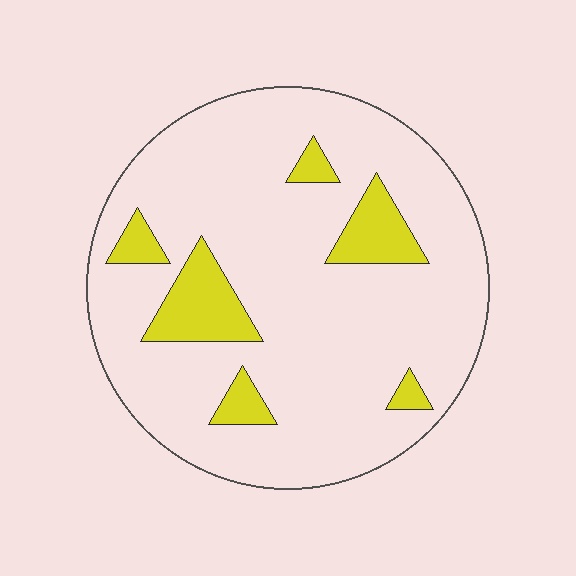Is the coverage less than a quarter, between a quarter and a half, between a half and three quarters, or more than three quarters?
Less than a quarter.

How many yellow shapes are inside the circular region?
6.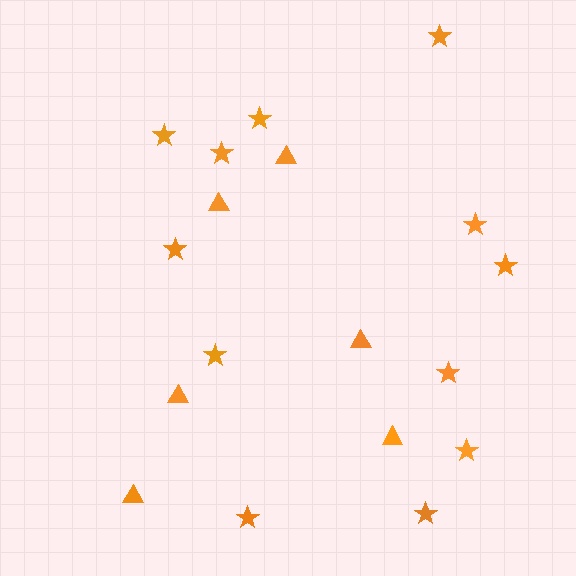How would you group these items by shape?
There are 2 groups: one group of stars (12) and one group of triangles (6).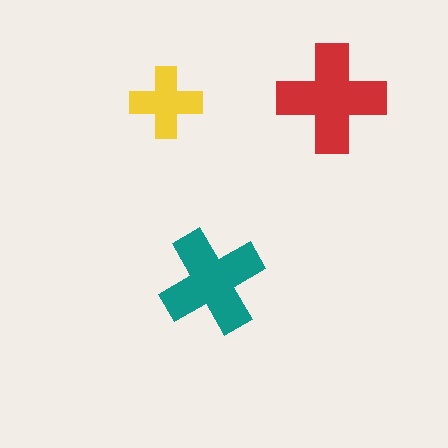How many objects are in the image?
There are 3 objects in the image.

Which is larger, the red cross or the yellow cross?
The red one.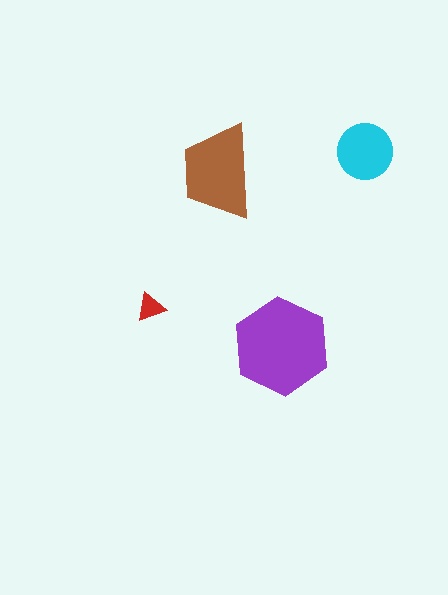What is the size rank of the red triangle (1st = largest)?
4th.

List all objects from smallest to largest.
The red triangle, the cyan circle, the brown trapezoid, the purple hexagon.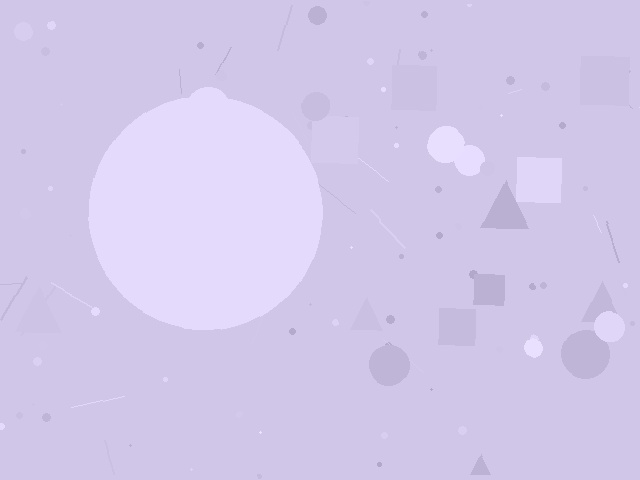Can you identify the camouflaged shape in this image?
The camouflaged shape is a circle.